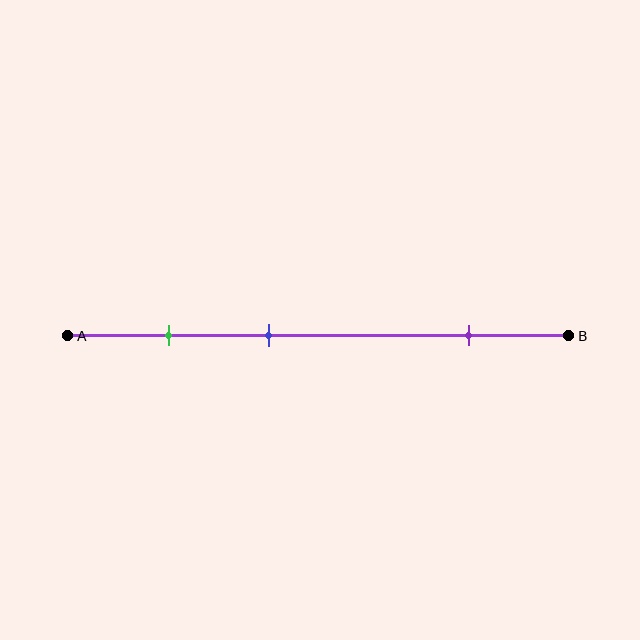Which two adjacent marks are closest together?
The green and blue marks are the closest adjacent pair.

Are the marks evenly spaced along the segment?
No, the marks are not evenly spaced.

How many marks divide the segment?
There are 3 marks dividing the segment.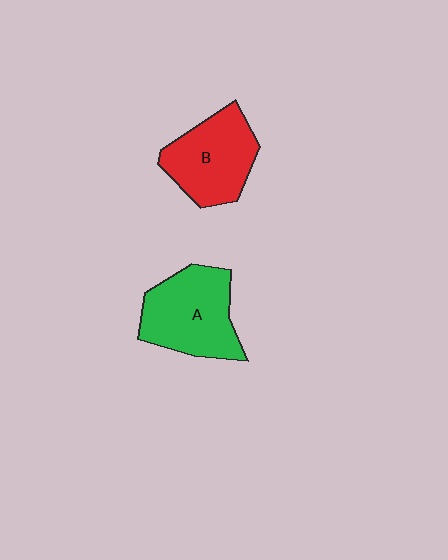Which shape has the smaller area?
Shape B (red).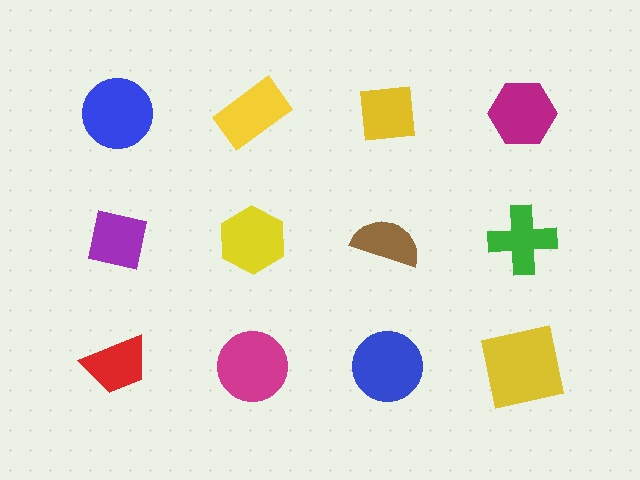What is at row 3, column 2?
A magenta circle.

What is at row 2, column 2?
A yellow hexagon.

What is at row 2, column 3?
A brown semicircle.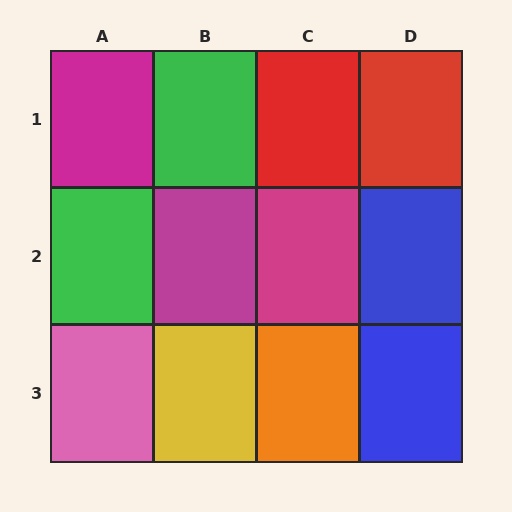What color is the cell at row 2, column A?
Green.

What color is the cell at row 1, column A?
Magenta.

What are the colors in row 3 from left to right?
Pink, yellow, orange, blue.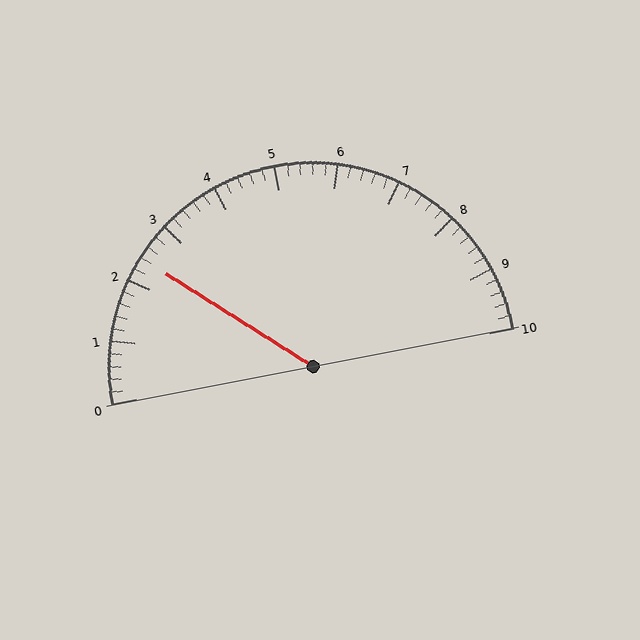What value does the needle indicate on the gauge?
The needle indicates approximately 2.4.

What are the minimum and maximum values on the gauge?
The gauge ranges from 0 to 10.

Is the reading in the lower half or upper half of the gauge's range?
The reading is in the lower half of the range (0 to 10).